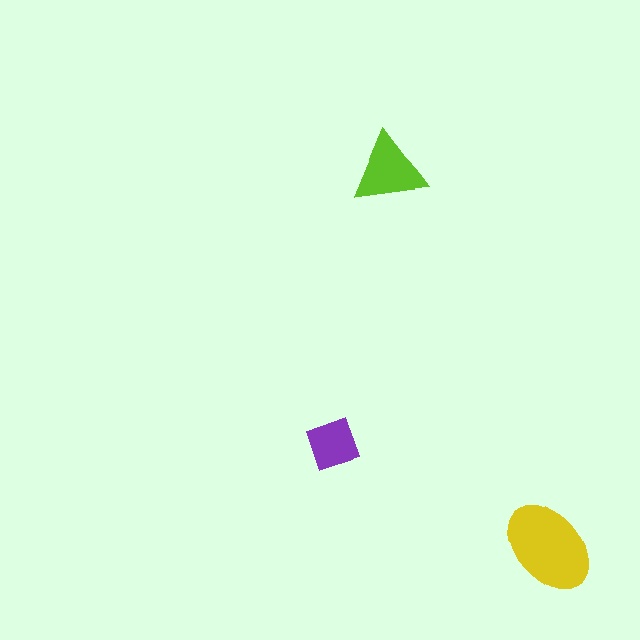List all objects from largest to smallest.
The yellow ellipse, the lime triangle, the purple diamond.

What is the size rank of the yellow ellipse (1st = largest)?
1st.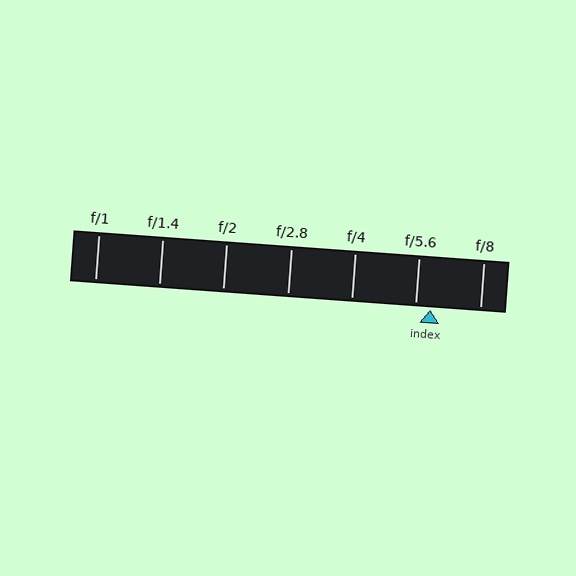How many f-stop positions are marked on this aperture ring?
There are 7 f-stop positions marked.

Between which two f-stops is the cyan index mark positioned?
The index mark is between f/5.6 and f/8.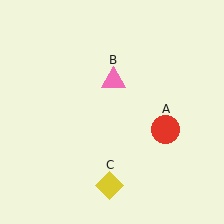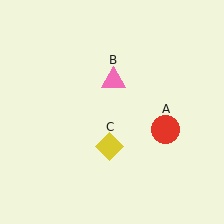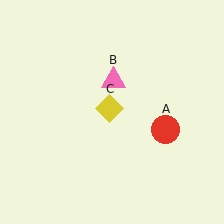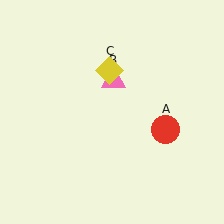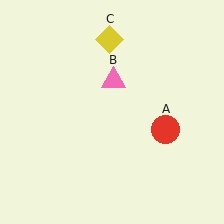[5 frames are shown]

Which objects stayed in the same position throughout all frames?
Red circle (object A) and pink triangle (object B) remained stationary.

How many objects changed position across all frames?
1 object changed position: yellow diamond (object C).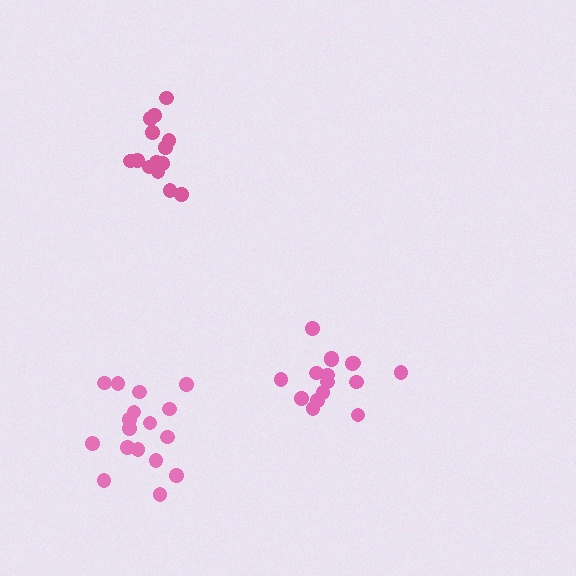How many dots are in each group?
Group 1: 15 dots, Group 2: 17 dots, Group 3: 16 dots (48 total).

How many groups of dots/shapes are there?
There are 3 groups.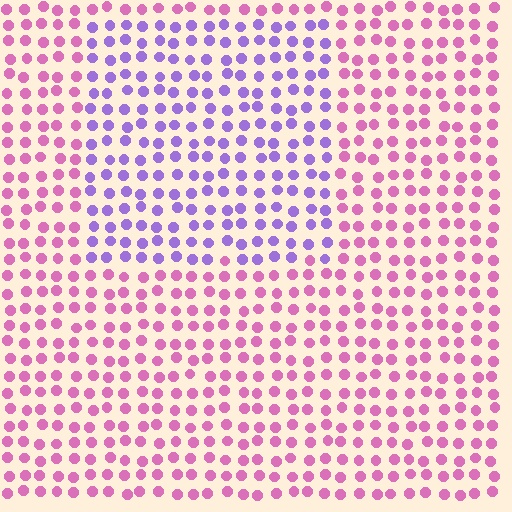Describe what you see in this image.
The image is filled with small pink elements in a uniform arrangement. A rectangle-shaped region is visible where the elements are tinted to a slightly different hue, forming a subtle color boundary.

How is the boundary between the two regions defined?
The boundary is defined purely by a slight shift in hue (about 53 degrees). Spacing, size, and orientation are identical on both sides.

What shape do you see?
I see a rectangle.